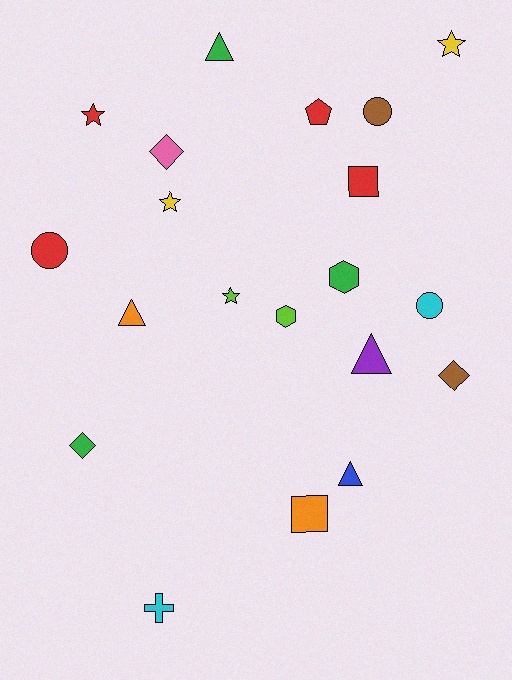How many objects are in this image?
There are 20 objects.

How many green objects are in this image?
There are 3 green objects.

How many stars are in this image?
There are 4 stars.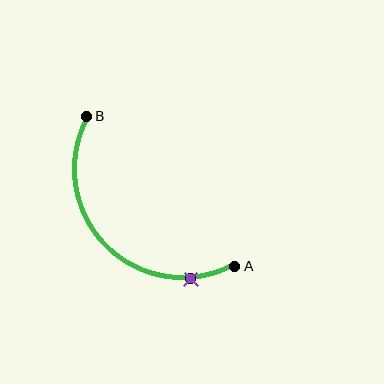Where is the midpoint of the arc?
The arc midpoint is the point on the curve farthest from the straight line joining A and B. It sits below and to the left of that line.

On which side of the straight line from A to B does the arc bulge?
The arc bulges below and to the left of the straight line connecting A and B.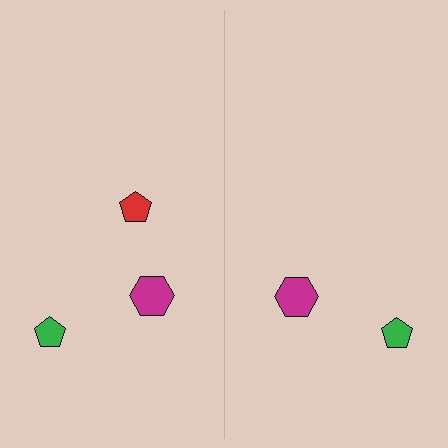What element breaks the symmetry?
A red pentagon is missing from the right side.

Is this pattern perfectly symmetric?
No, the pattern is not perfectly symmetric. A red pentagon is missing from the right side.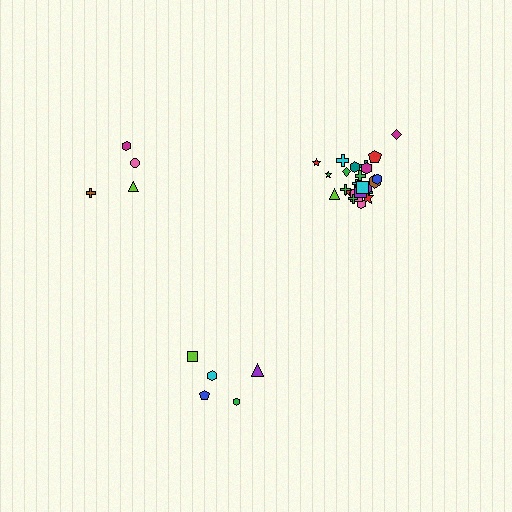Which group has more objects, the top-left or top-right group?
The top-right group.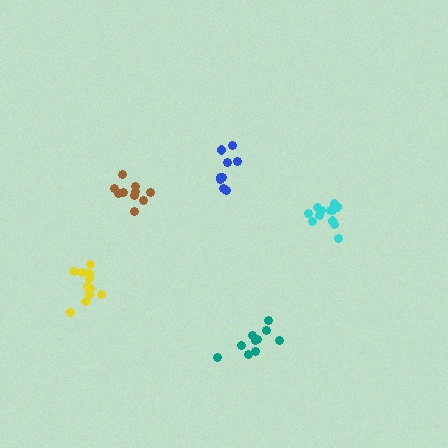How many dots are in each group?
Group 1: 11 dots, Group 2: 10 dots, Group 3: 10 dots, Group 4: 12 dots, Group 5: 9 dots (52 total).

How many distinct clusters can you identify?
There are 5 distinct clusters.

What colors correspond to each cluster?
The clusters are colored: yellow, teal, brown, cyan, blue.